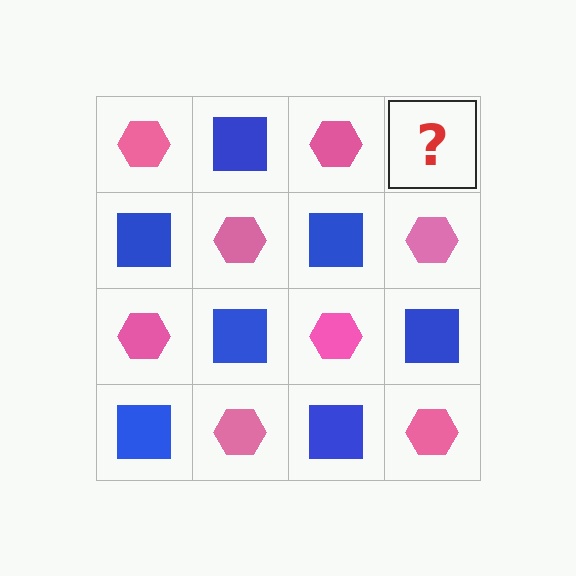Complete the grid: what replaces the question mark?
The question mark should be replaced with a blue square.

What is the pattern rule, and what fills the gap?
The rule is that it alternates pink hexagon and blue square in a checkerboard pattern. The gap should be filled with a blue square.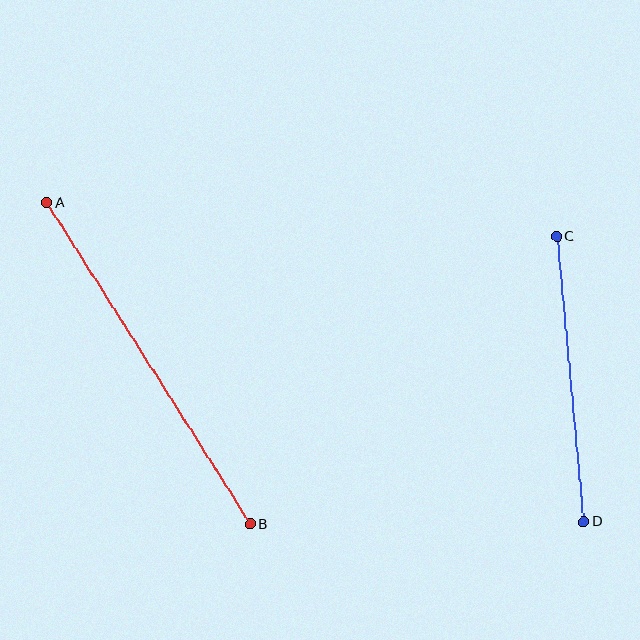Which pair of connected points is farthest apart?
Points A and B are farthest apart.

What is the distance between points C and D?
The distance is approximately 287 pixels.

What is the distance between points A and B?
The distance is approximately 380 pixels.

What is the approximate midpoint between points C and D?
The midpoint is at approximately (570, 379) pixels.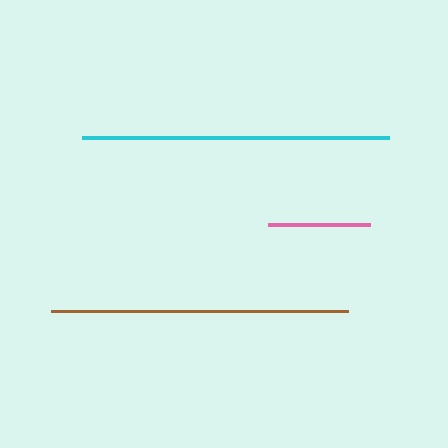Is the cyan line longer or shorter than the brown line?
The cyan line is longer than the brown line.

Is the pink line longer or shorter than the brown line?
The brown line is longer than the pink line.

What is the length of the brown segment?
The brown segment is approximately 297 pixels long.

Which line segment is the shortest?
The pink line is the shortest at approximately 102 pixels.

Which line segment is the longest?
The cyan line is the longest at approximately 307 pixels.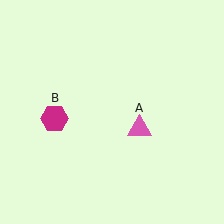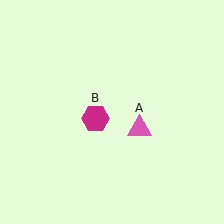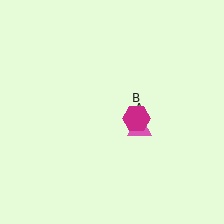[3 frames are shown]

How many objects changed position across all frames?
1 object changed position: magenta hexagon (object B).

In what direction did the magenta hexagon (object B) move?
The magenta hexagon (object B) moved right.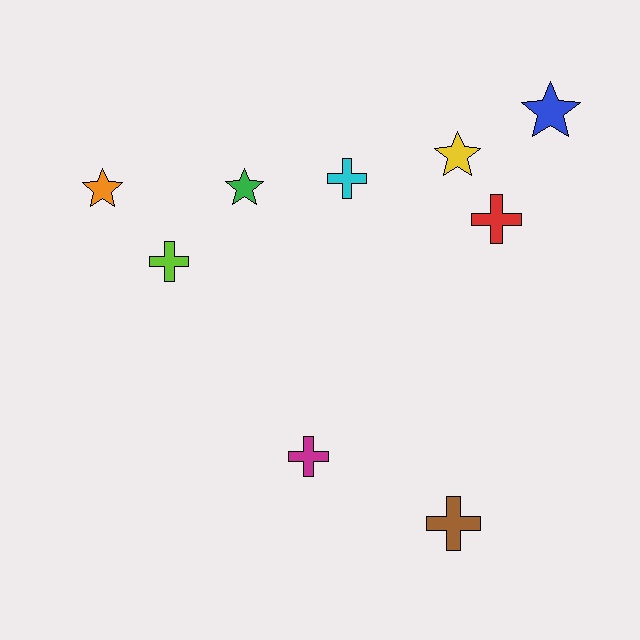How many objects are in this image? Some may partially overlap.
There are 9 objects.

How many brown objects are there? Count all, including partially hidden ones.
There is 1 brown object.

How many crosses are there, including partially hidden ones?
There are 5 crosses.